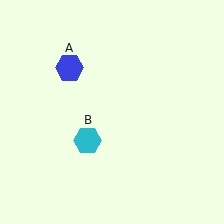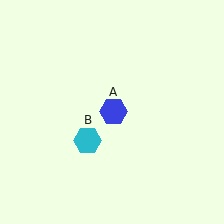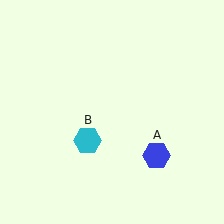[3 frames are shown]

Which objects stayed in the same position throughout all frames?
Cyan hexagon (object B) remained stationary.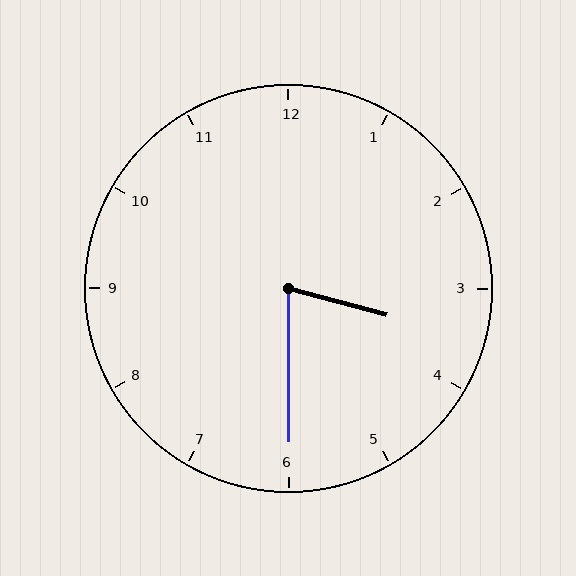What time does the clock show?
3:30.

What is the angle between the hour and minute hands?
Approximately 75 degrees.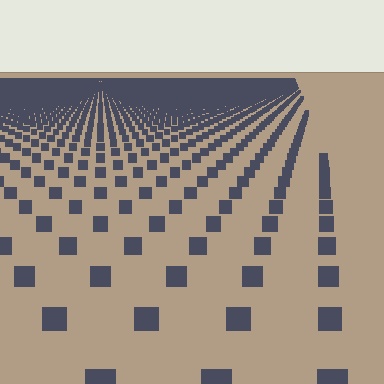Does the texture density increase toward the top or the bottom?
Density increases toward the top.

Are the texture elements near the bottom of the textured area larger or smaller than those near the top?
Larger. Near the bottom, elements are closer to the viewer and appear at a bigger on-screen size.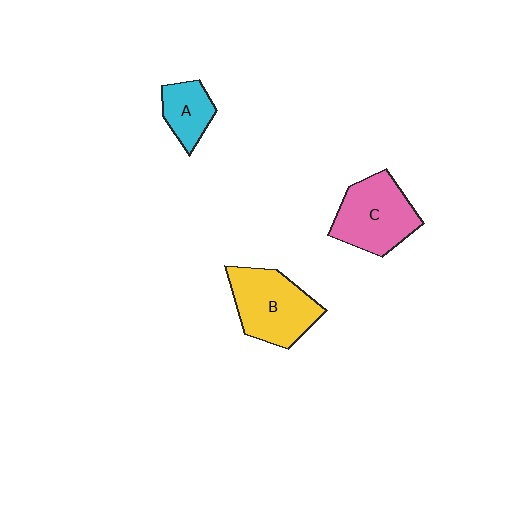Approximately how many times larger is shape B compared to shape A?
Approximately 2.0 times.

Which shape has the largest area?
Shape B (yellow).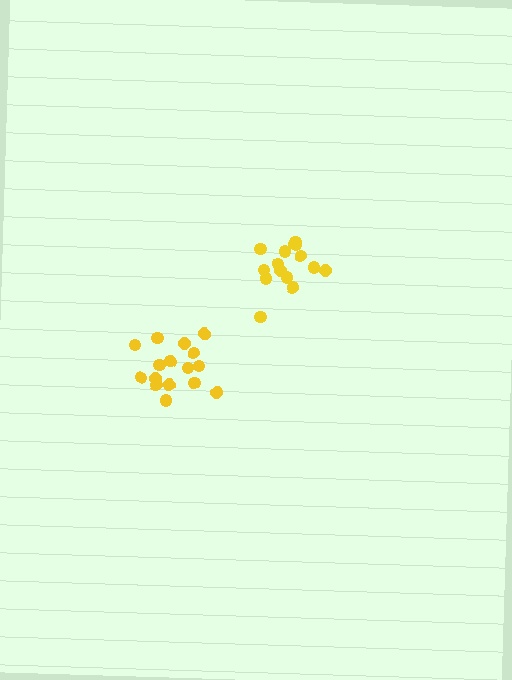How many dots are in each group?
Group 1: 15 dots, Group 2: 16 dots (31 total).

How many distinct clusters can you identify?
There are 2 distinct clusters.